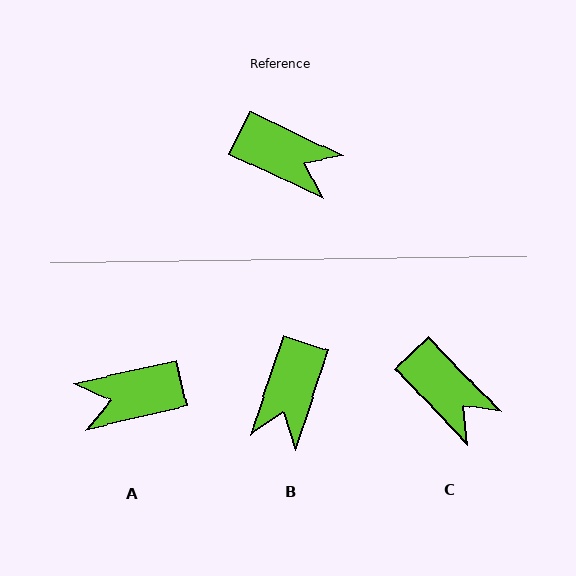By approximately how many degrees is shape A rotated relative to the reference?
Approximately 142 degrees clockwise.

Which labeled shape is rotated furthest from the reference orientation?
A, about 142 degrees away.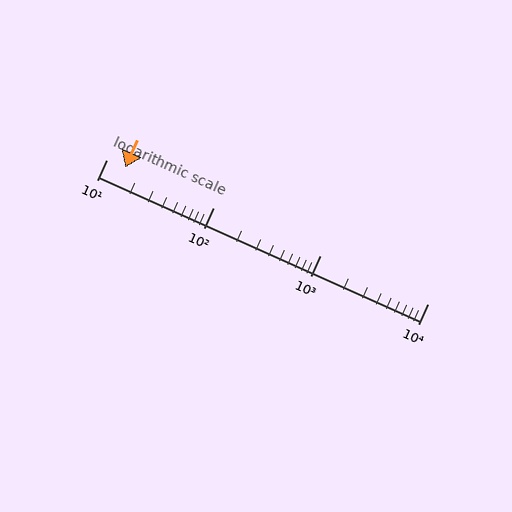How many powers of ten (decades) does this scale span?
The scale spans 3 decades, from 10 to 10000.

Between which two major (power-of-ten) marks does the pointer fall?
The pointer is between 10 and 100.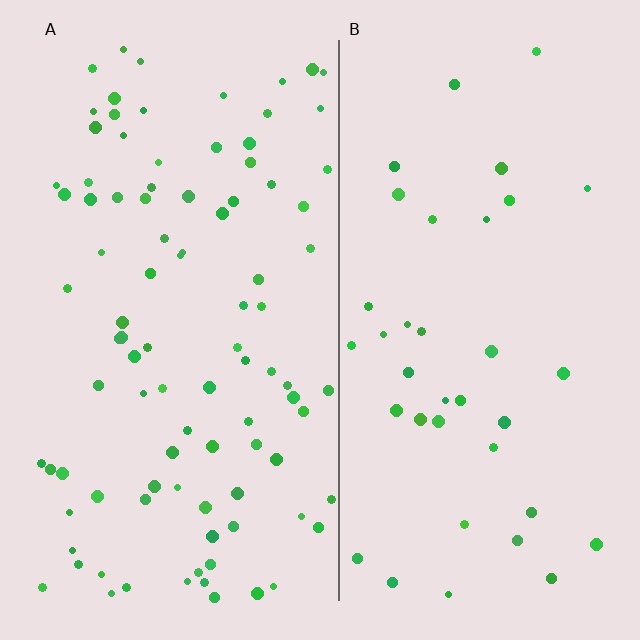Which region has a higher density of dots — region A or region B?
A (the left).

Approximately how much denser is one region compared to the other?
Approximately 2.5× — region A over region B.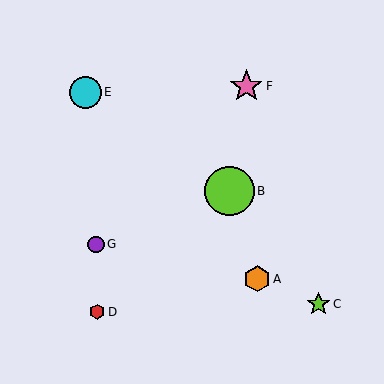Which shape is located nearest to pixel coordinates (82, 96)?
The cyan circle (labeled E) at (85, 92) is nearest to that location.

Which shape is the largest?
The lime circle (labeled B) is the largest.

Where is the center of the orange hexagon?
The center of the orange hexagon is at (257, 279).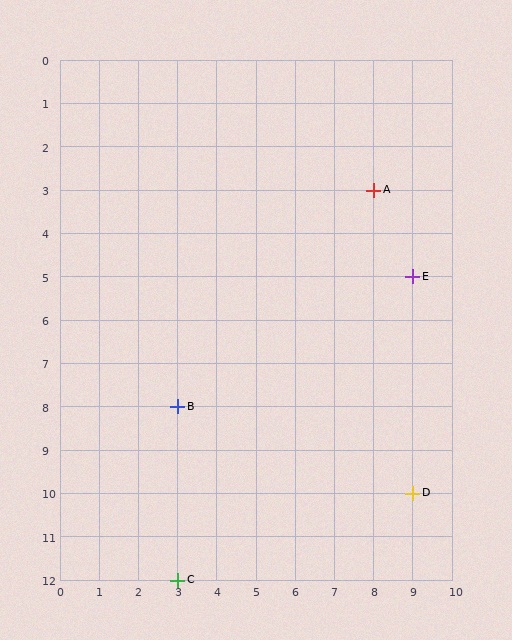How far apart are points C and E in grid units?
Points C and E are 6 columns and 7 rows apart (about 9.2 grid units diagonally).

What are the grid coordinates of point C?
Point C is at grid coordinates (3, 12).